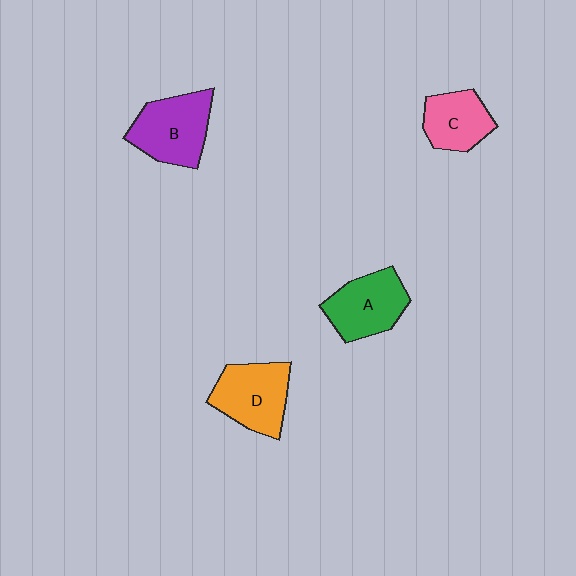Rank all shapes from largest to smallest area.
From largest to smallest: B (purple), D (orange), A (green), C (pink).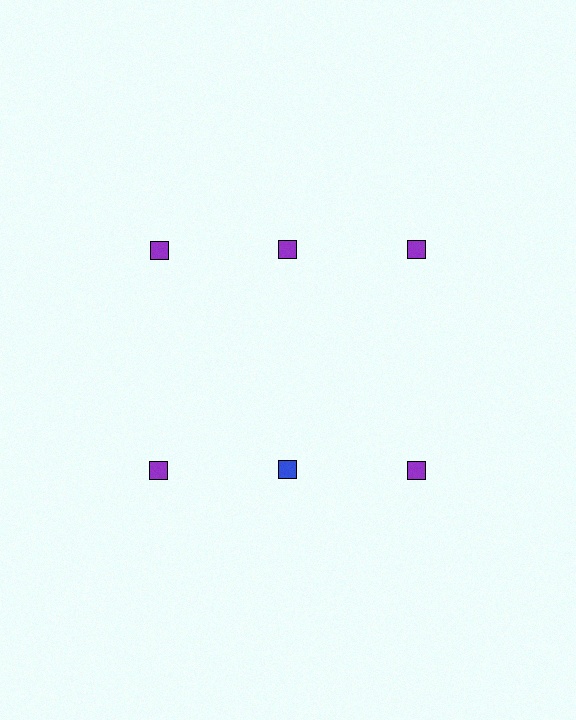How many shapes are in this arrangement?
There are 6 shapes arranged in a grid pattern.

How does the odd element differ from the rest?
It has a different color: blue instead of purple.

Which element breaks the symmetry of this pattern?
The blue square in the second row, second from left column breaks the symmetry. All other shapes are purple squares.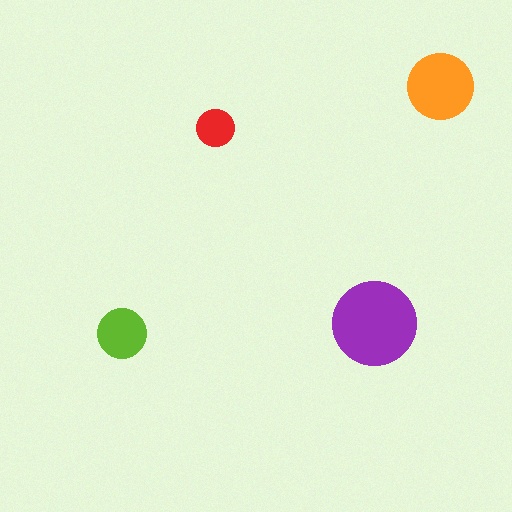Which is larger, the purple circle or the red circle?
The purple one.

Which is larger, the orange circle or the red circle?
The orange one.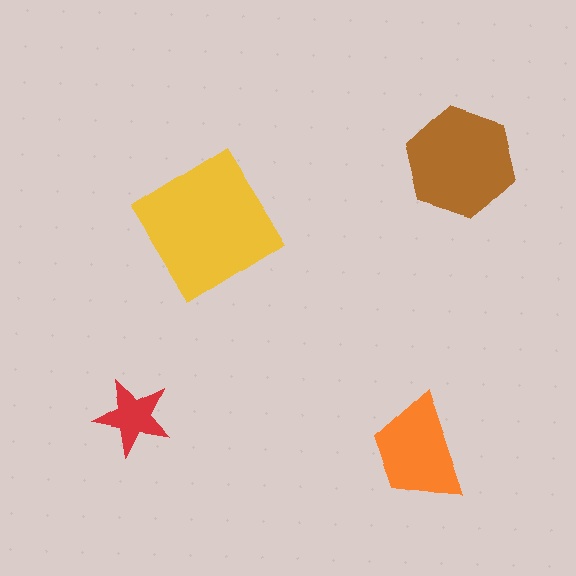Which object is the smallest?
The red star.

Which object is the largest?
The yellow diamond.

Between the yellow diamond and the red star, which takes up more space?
The yellow diamond.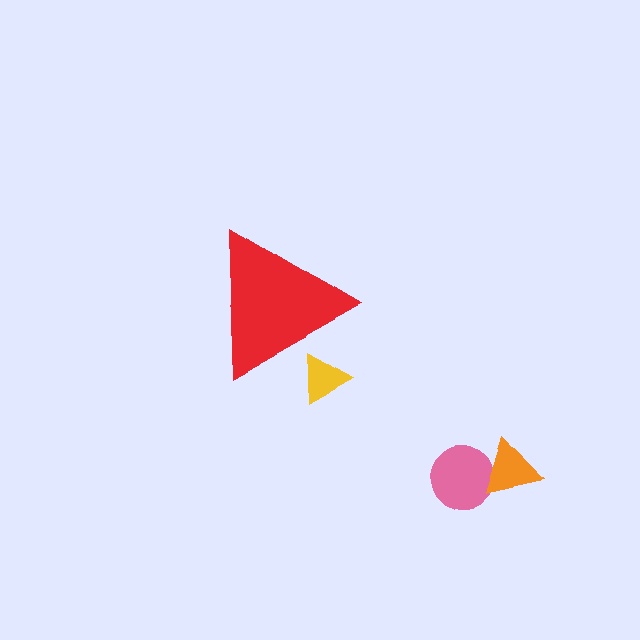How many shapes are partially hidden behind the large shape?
1 shape is partially hidden.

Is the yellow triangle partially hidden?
Yes, the yellow triangle is partially hidden behind the red triangle.